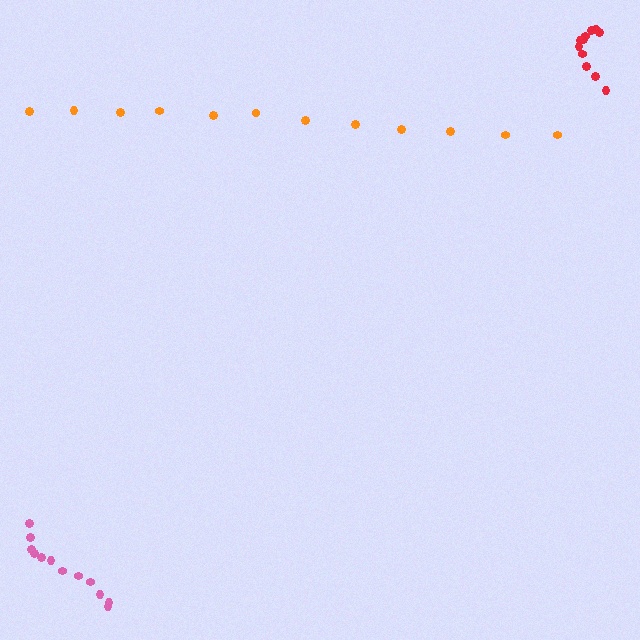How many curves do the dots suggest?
There are 3 distinct paths.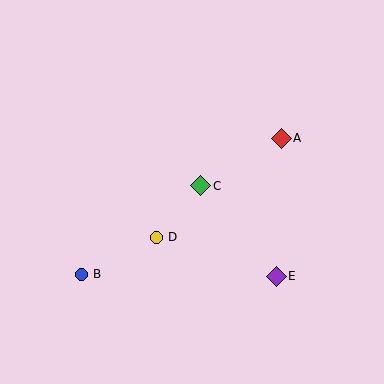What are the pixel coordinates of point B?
Point B is at (81, 274).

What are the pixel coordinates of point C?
Point C is at (201, 186).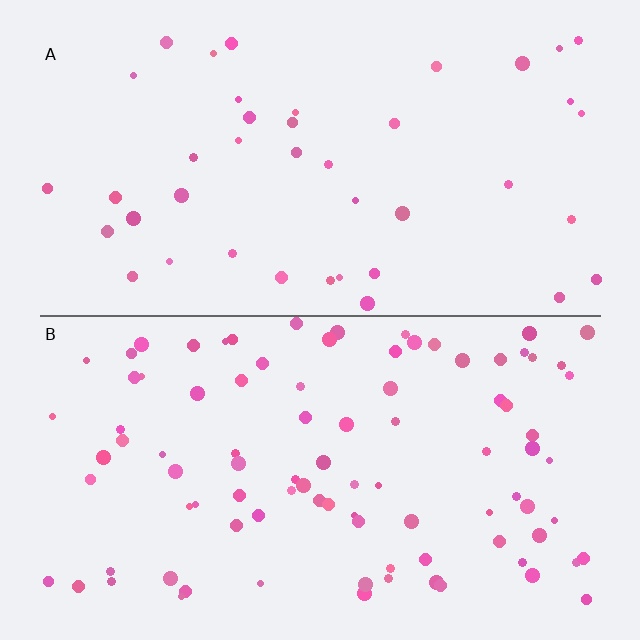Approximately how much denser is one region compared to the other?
Approximately 2.2× — region B over region A.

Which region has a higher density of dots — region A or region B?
B (the bottom).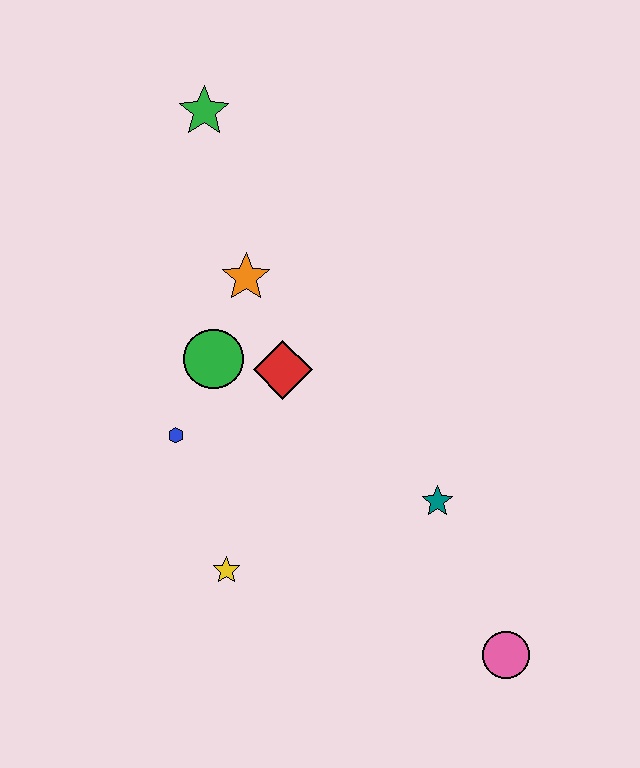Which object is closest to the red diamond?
The green circle is closest to the red diamond.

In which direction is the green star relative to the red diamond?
The green star is above the red diamond.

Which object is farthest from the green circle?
The pink circle is farthest from the green circle.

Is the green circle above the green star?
No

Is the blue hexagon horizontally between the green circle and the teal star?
No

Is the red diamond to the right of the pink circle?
No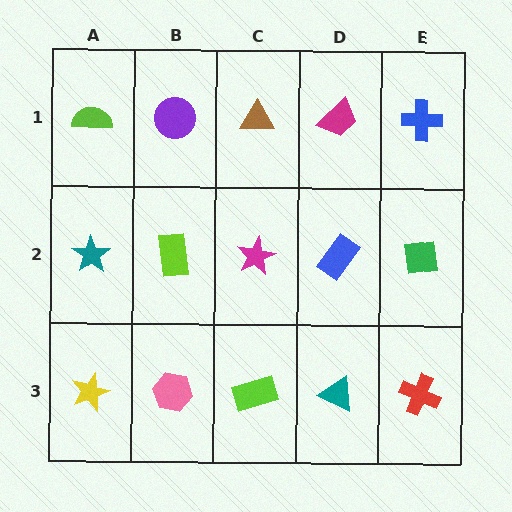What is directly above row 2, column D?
A magenta trapezoid.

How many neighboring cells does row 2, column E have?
3.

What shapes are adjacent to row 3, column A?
A teal star (row 2, column A), a pink hexagon (row 3, column B).